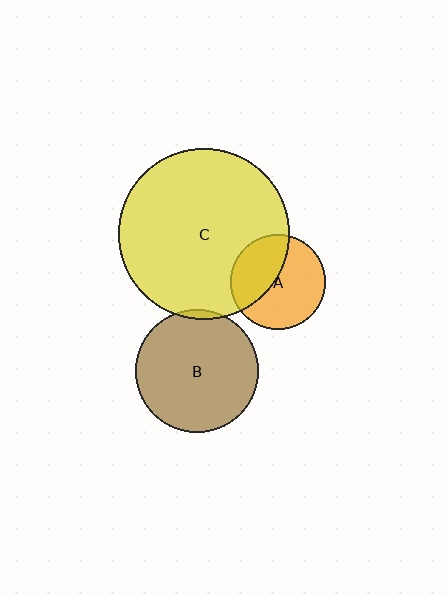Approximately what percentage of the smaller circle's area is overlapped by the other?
Approximately 40%.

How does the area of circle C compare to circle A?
Approximately 3.2 times.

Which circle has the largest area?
Circle C (yellow).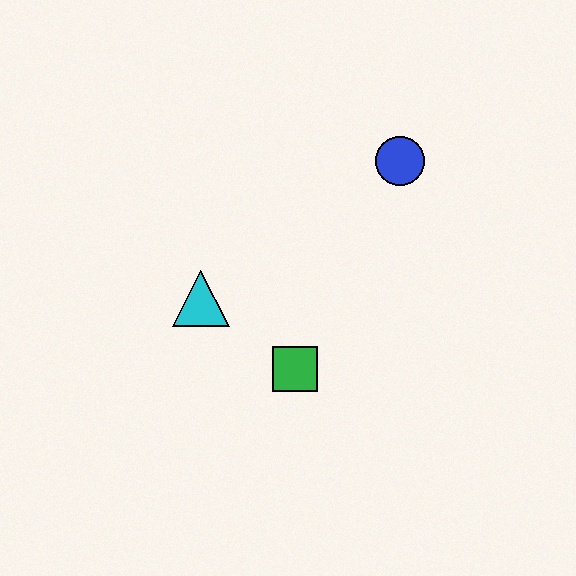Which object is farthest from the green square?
The blue circle is farthest from the green square.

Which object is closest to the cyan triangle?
The green square is closest to the cyan triangle.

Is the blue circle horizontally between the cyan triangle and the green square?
No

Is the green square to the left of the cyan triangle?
No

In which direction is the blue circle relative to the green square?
The blue circle is above the green square.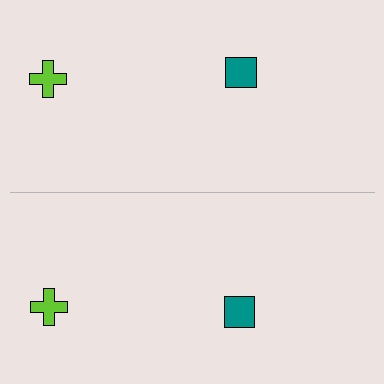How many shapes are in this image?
There are 4 shapes in this image.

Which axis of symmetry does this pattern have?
The pattern has a horizontal axis of symmetry running through the center of the image.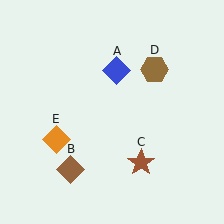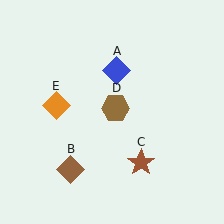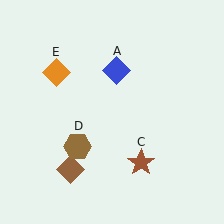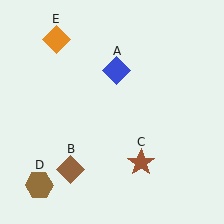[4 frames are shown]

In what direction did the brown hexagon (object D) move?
The brown hexagon (object D) moved down and to the left.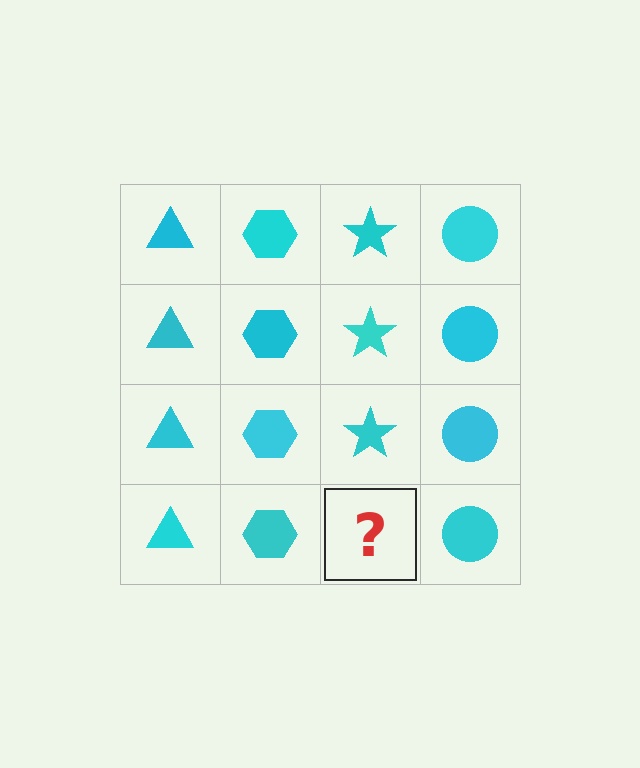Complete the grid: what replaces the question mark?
The question mark should be replaced with a cyan star.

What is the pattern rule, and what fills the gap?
The rule is that each column has a consistent shape. The gap should be filled with a cyan star.